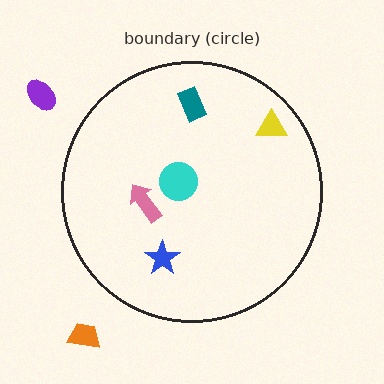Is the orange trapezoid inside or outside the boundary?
Outside.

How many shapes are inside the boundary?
5 inside, 2 outside.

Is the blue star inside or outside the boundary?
Inside.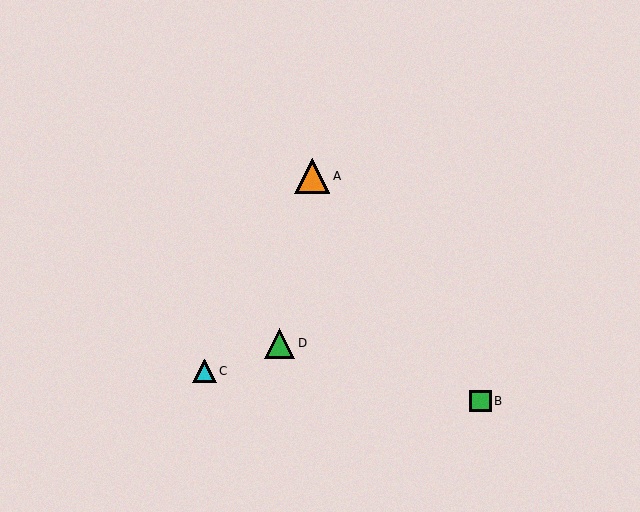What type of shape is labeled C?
Shape C is a cyan triangle.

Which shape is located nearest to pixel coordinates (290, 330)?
The green triangle (labeled D) at (280, 343) is nearest to that location.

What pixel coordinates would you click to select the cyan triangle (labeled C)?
Click at (204, 371) to select the cyan triangle C.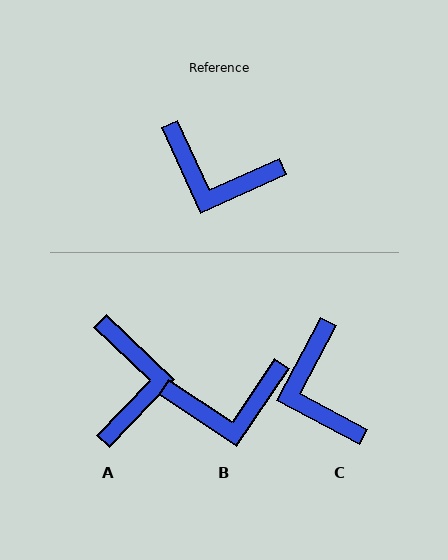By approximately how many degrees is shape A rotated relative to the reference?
Approximately 112 degrees counter-clockwise.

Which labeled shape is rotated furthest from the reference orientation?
A, about 112 degrees away.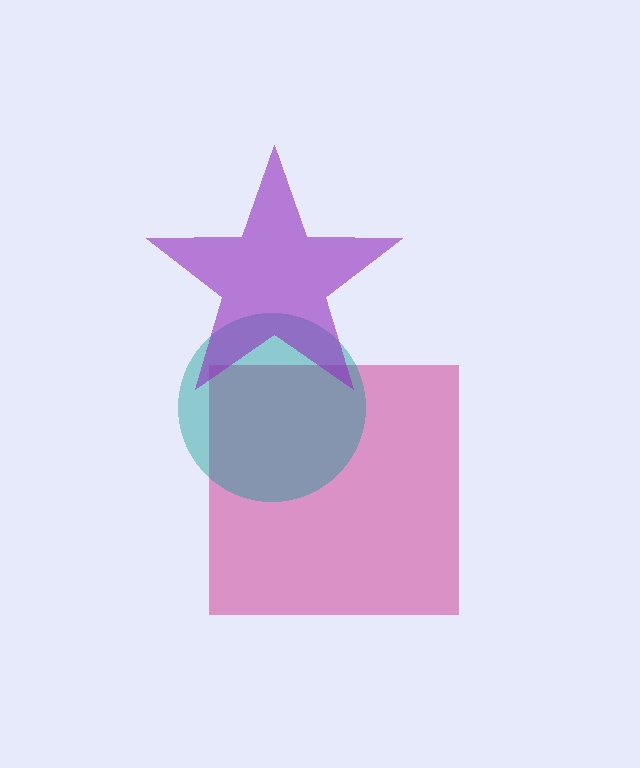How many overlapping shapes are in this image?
There are 3 overlapping shapes in the image.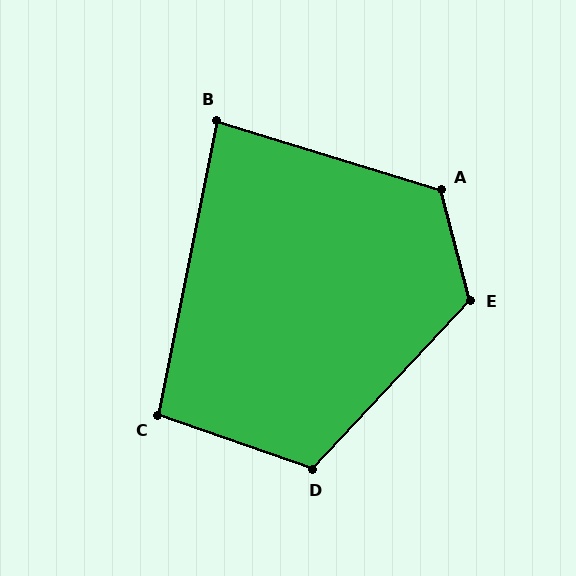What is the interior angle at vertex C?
Approximately 98 degrees (obtuse).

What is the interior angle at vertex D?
Approximately 114 degrees (obtuse).